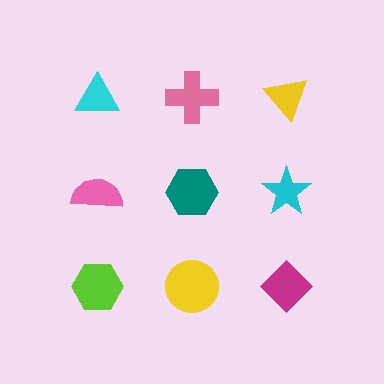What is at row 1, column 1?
A cyan triangle.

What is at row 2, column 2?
A teal hexagon.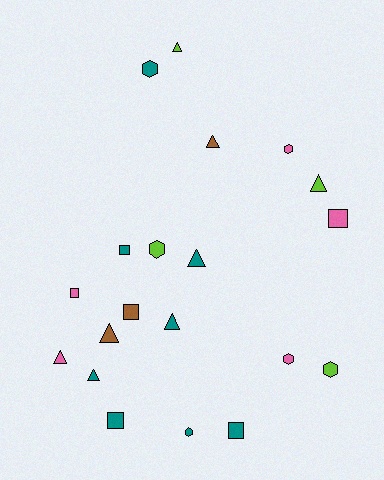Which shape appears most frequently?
Triangle, with 8 objects.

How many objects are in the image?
There are 20 objects.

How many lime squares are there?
There are no lime squares.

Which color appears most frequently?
Teal, with 8 objects.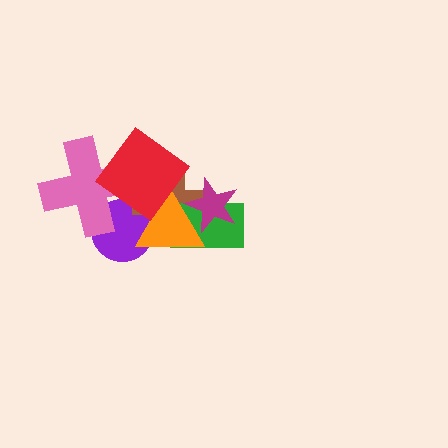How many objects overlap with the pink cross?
2 objects overlap with the pink cross.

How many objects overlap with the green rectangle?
3 objects overlap with the green rectangle.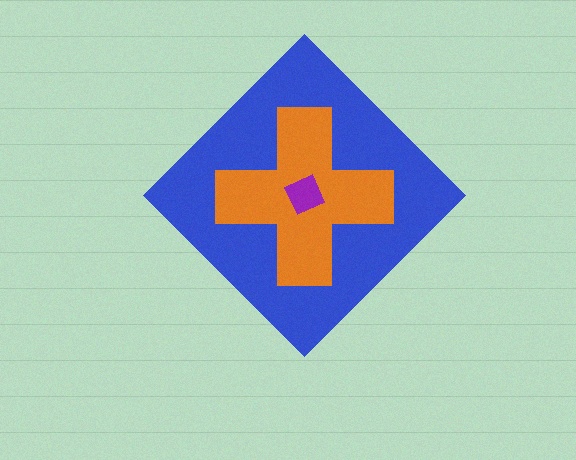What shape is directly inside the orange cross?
The purple square.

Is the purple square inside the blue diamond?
Yes.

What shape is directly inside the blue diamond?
The orange cross.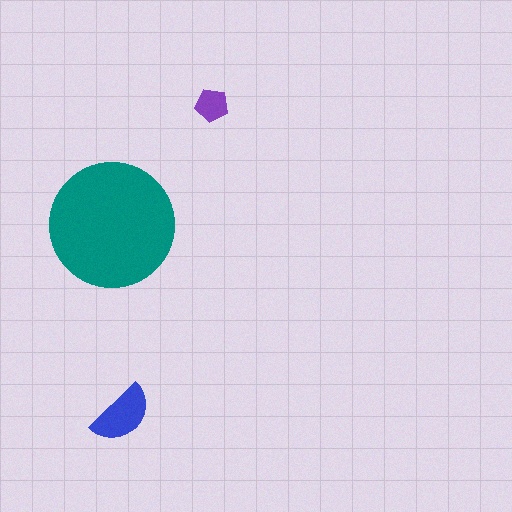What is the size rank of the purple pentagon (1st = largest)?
3rd.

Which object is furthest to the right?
The purple pentagon is rightmost.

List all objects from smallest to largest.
The purple pentagon, the blue semicircle, the teal circle.